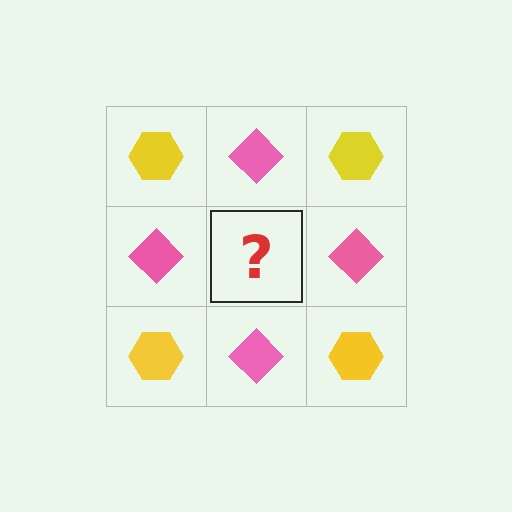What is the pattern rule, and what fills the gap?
The rule is that it alternates yellow hexagon and pink diamond in a checkerboard pattern. The gap should be filled with a yellow hexagon.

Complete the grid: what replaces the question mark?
The question mark should be replaced with a yellow hexagon.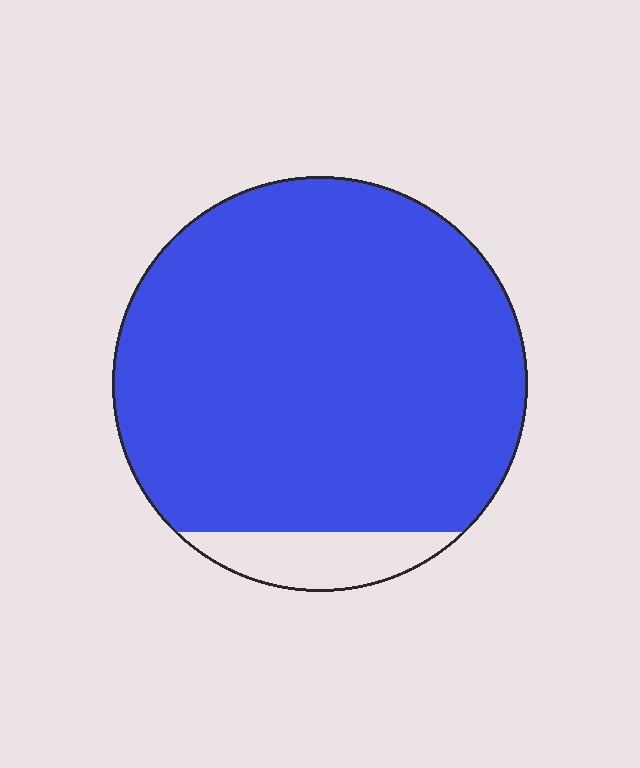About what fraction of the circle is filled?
About nine tenths (9/10).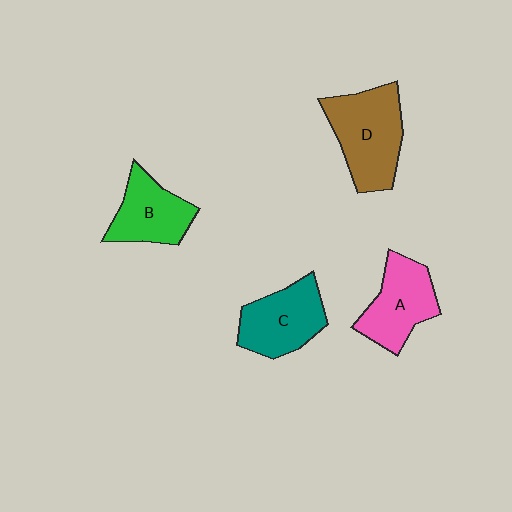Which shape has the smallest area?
Shape B (green).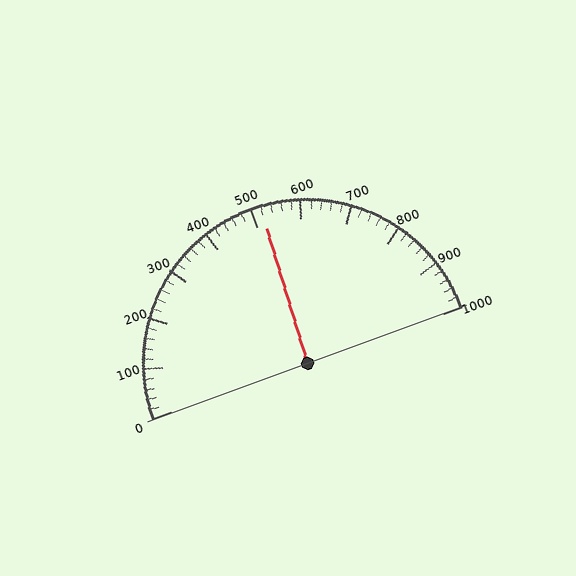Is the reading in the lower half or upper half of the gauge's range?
The reading is in the upper half of the range (0 to 1000).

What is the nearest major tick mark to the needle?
The nearest major tick mark is 500.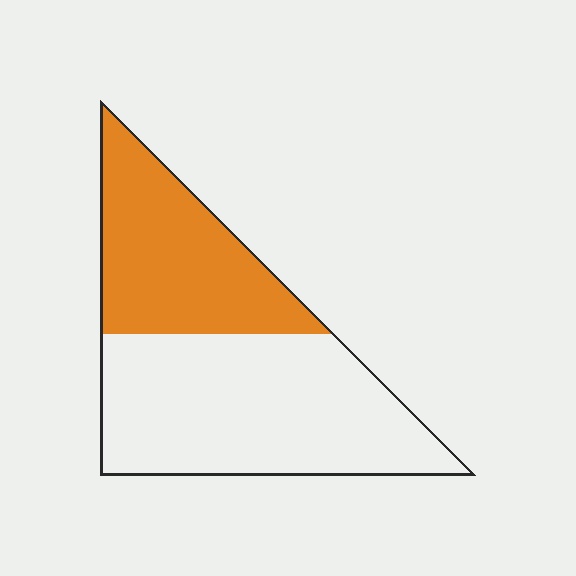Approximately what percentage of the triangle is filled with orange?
Approximately 40%.